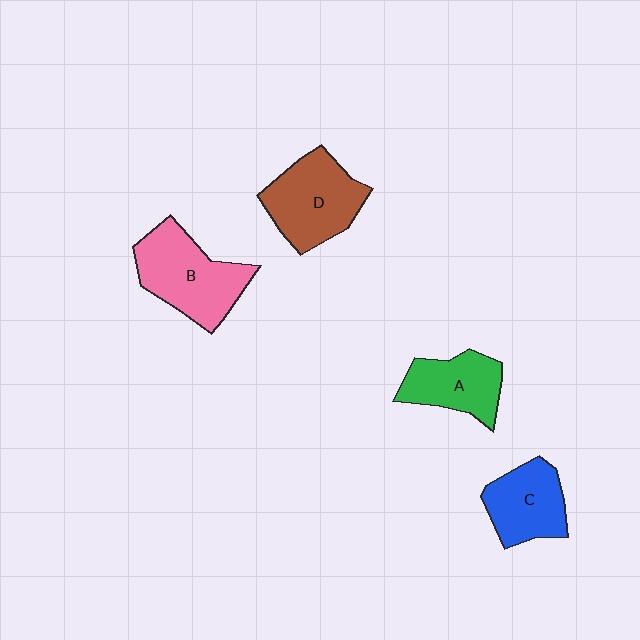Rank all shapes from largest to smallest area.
From largest to smallest: B (pink), D (brown), C (blue), A (green).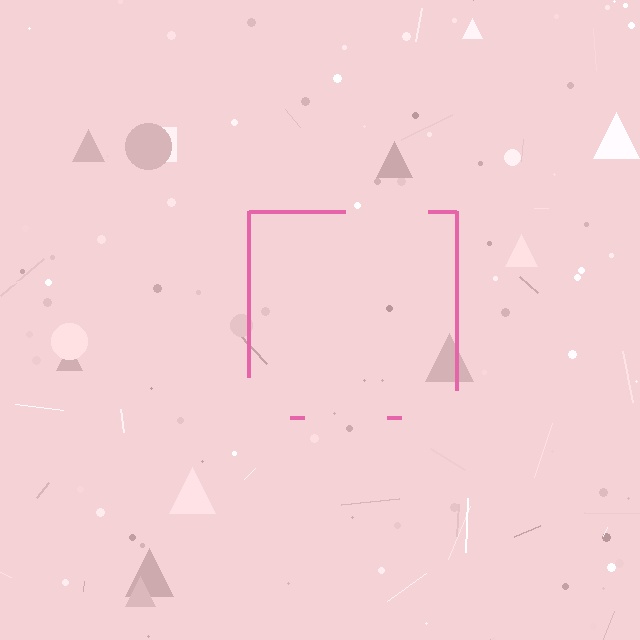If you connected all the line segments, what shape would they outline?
They would outline a square.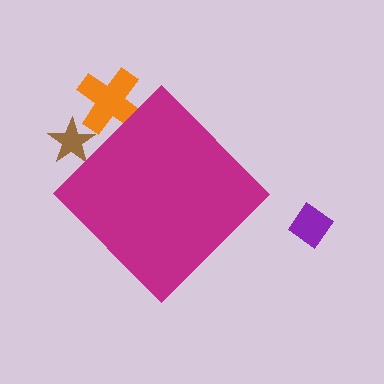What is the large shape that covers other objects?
A magenta diamond.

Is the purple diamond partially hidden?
No, the purple diamond is fully visible.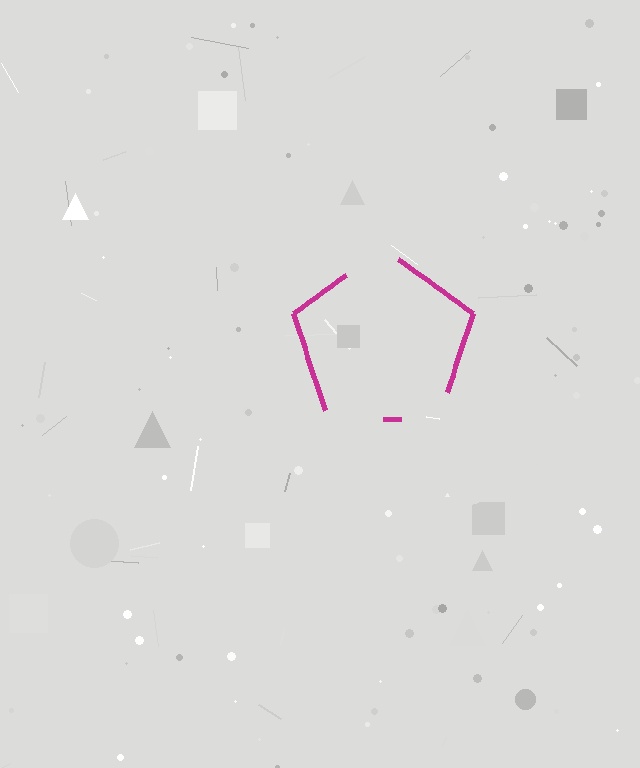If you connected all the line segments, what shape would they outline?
They would outline a pentagon.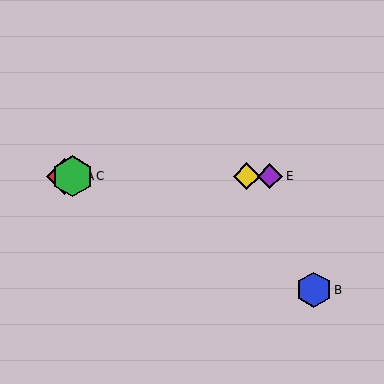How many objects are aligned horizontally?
4 objects (A, C, D, E) are aligned horizontally.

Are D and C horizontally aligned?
Yes, both are at y≈176.